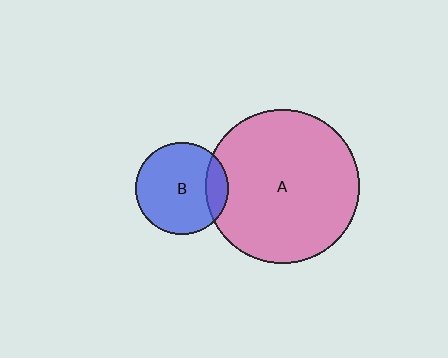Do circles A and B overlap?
Yes.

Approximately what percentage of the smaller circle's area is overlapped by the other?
Approximately 15%.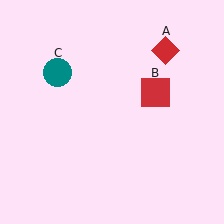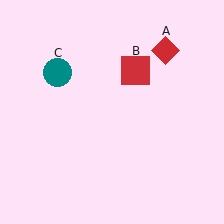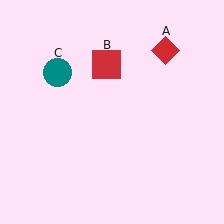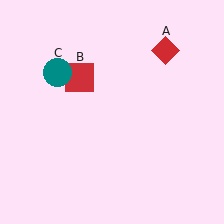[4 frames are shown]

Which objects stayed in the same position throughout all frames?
Red diamond (object A) and teal circle (object C) remained stationary.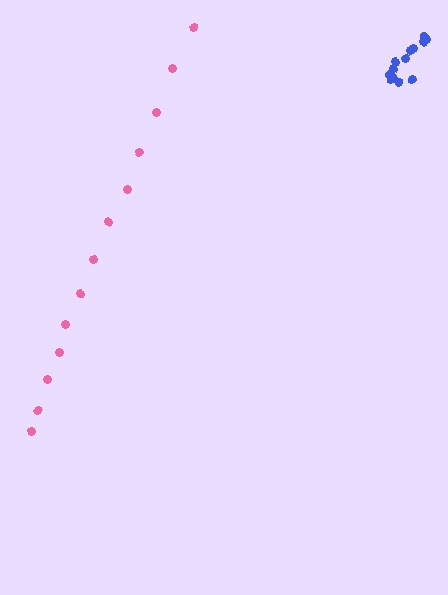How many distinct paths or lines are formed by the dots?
There are 2 distinct paths.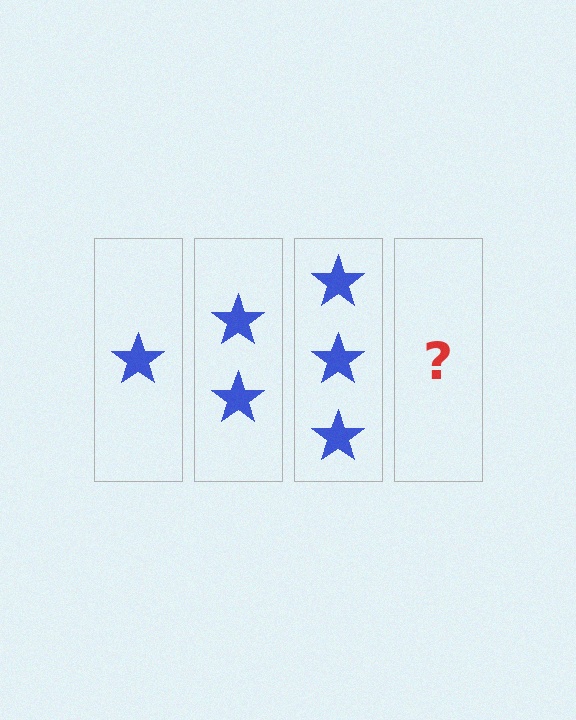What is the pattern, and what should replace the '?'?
The pattern is that each step adds one more star. The '?' should be 4 stars.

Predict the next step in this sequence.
The next step is 4 stars.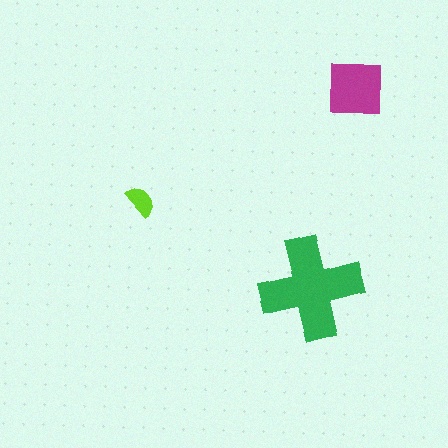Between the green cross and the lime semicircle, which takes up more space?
The green cross.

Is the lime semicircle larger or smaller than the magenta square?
Smaller.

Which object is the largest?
The green cross.